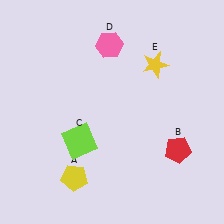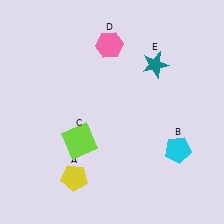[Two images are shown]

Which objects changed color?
B changed from red to cyan. E changed from yellow to teal.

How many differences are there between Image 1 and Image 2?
There are 2 differences between the two images.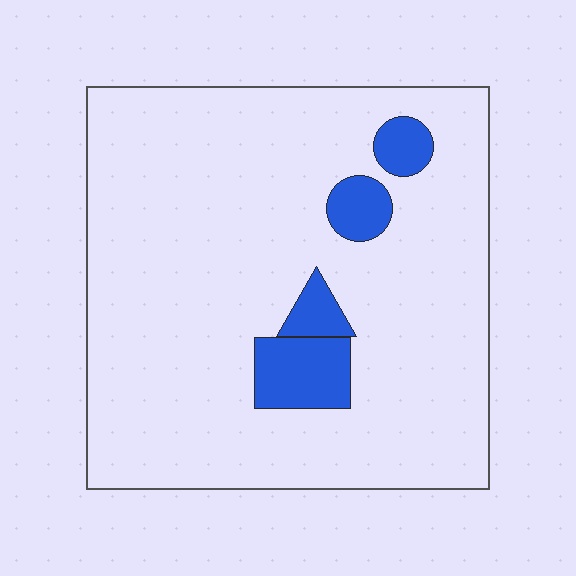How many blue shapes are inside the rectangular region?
4.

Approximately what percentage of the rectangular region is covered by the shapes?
Approximately 10%.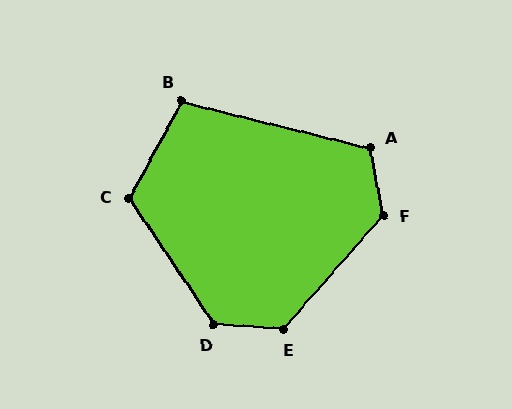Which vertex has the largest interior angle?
F, at approximately 128 degrees.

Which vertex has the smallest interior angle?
B, at approximately 104 degrees.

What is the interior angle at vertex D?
Approximately 127 degrees (obtuse).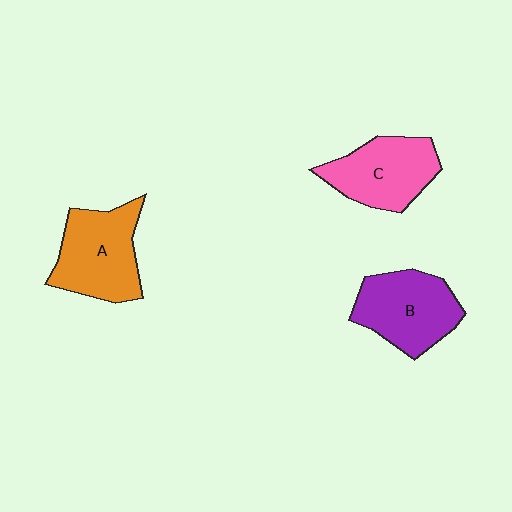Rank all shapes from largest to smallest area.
From largest to smallest: A (orange), B (purple), C (pink).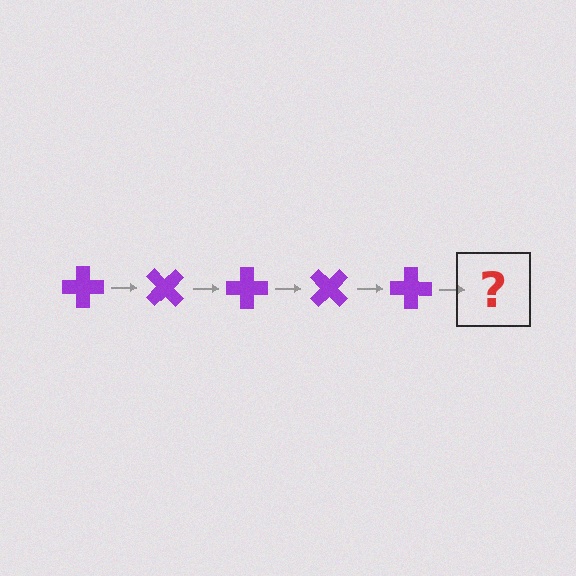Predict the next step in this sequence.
The next step is a purple cross rotated 225 degrees.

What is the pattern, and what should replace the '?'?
The pattern is that the cross rotates 45 degrees each step. The '?' should be a purple cross rotated 225 degrees.